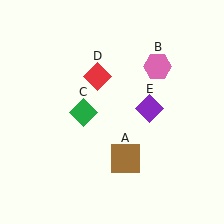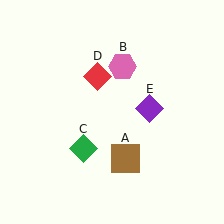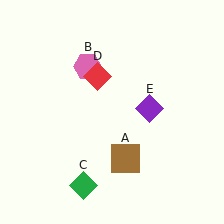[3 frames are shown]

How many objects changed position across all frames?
2 objects changed position: pink hexagon (object B), green diamond (object C).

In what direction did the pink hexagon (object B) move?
The pink hexagon (object B) moved left.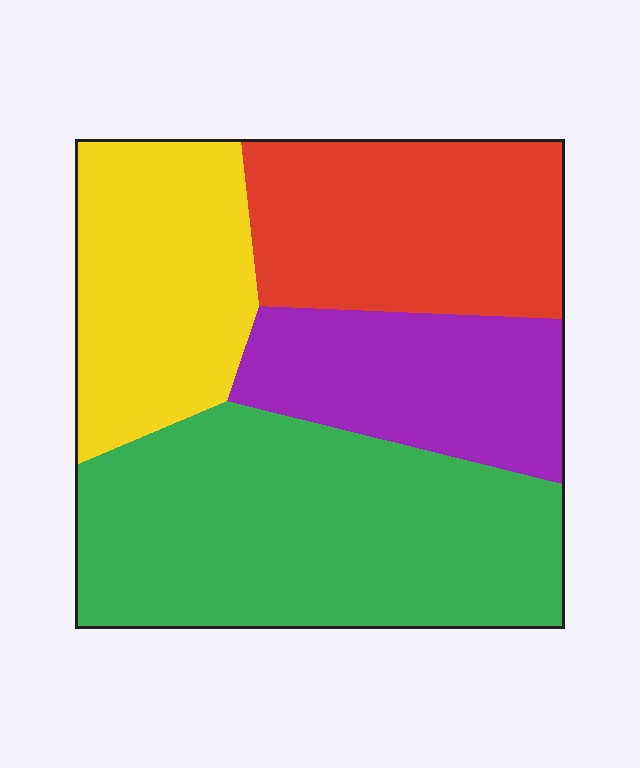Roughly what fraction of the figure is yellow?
Yellow takes up about one fifth (1/5) of the figure.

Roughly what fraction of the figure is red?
Red covers around 25% of the figure.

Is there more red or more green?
Green.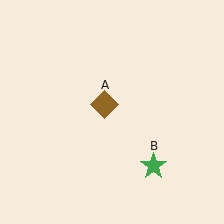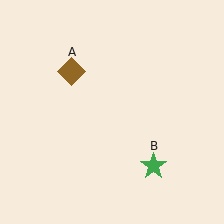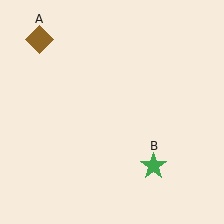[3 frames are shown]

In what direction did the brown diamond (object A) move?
The brown diamond (object A) moved up and to the left.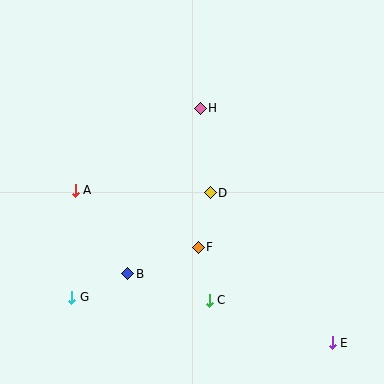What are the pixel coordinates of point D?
Point D is at (210, 193).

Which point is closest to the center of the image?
Point D at (210, 193) is closest to the center.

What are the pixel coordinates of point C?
Point C is at (209, 300).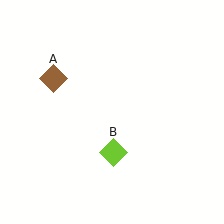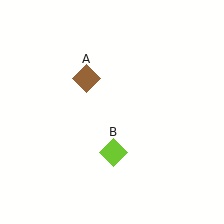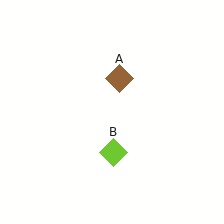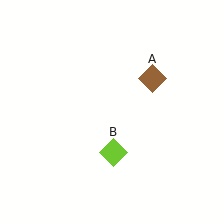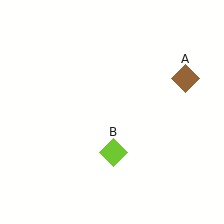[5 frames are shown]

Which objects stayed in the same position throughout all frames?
Lime diamond (object B) remained stationary.